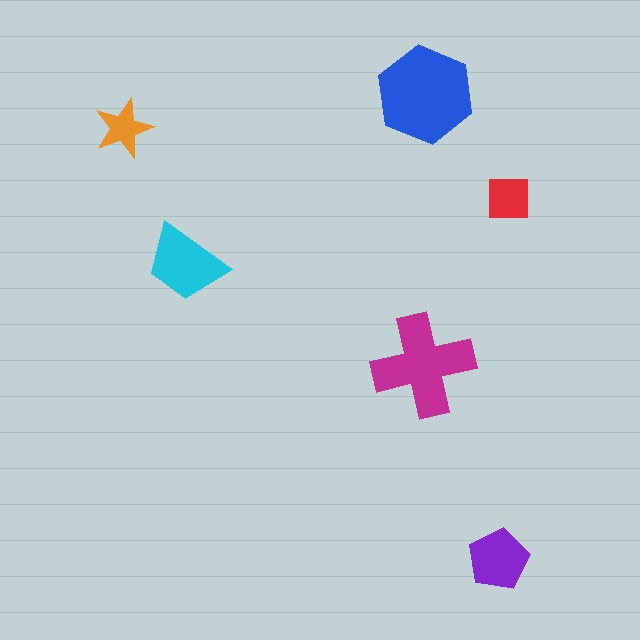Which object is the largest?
The blue hexagon.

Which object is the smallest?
The orange star.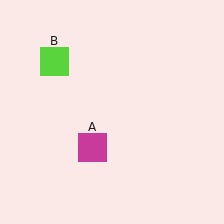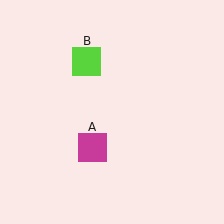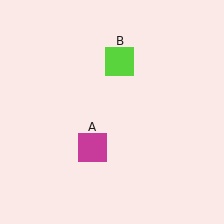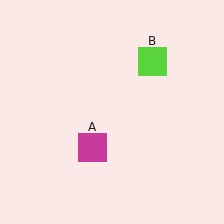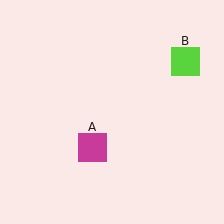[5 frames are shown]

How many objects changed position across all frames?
1 object changed position: lime square (object B).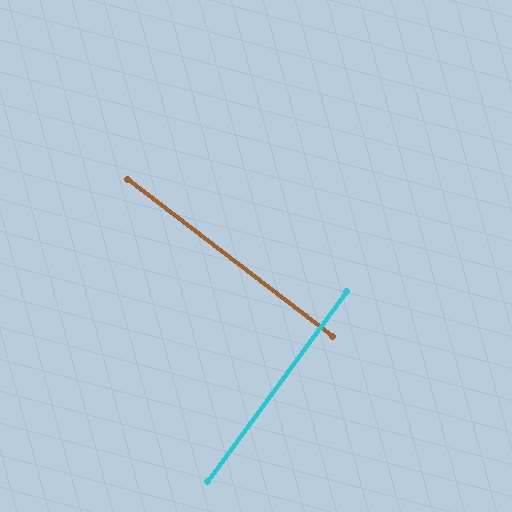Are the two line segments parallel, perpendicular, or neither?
Perpendicular — they meet at approximately 89°.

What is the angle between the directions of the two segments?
Approximately 89 degrees.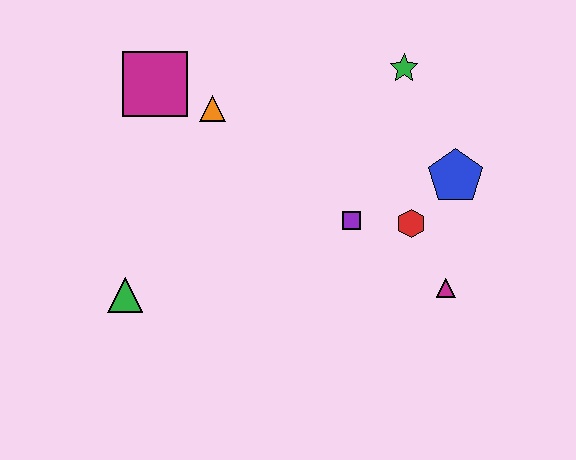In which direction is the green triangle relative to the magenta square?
The green triangle is below the magenta square.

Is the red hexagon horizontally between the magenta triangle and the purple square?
Yes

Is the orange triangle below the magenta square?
Yes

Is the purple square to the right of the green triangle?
Yes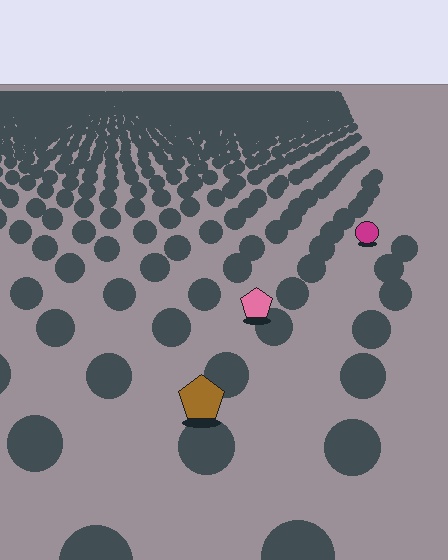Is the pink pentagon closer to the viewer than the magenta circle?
Yes. The pink pentagon is closer — you can tell from the texture gradient: the ground texture is coarser near it.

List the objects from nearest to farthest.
From nearest to farthest: the brown pentagon, the pink pentagon, the magenta circle.